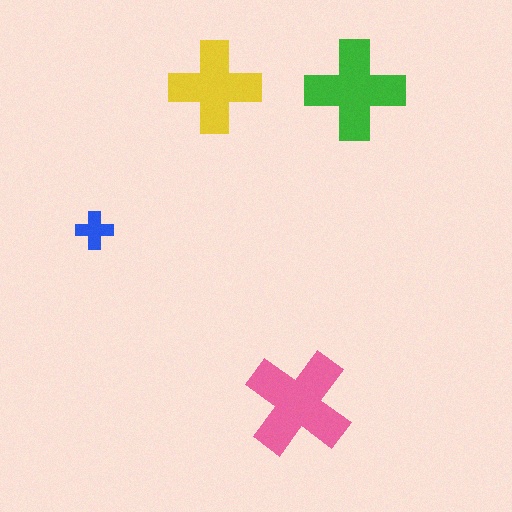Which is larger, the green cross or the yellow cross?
The green one.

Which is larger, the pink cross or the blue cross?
The pink one.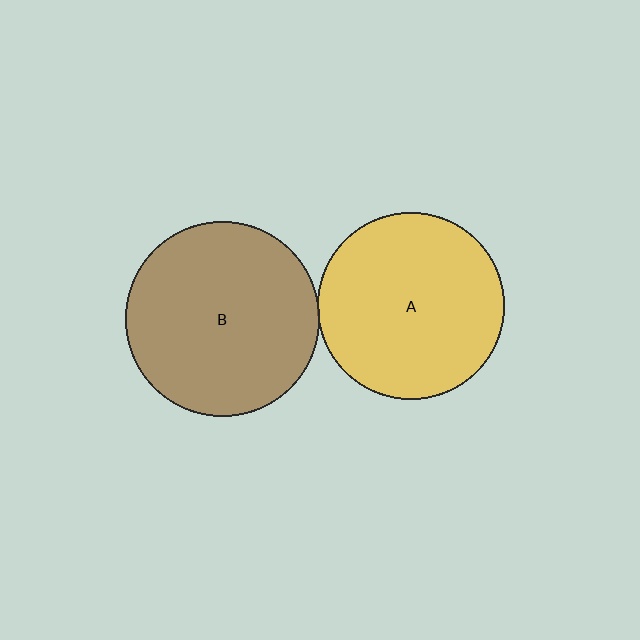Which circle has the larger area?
Circle B (brown).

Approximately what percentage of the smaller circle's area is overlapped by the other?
Approximately 5%.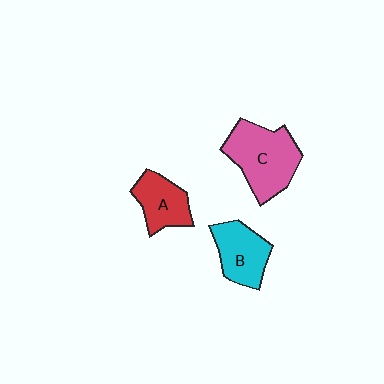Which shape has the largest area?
Shape C (pink).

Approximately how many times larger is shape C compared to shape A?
Approximately 1.6 times.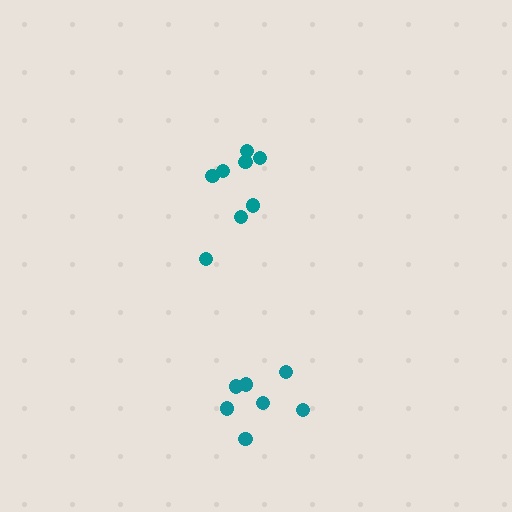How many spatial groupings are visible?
There are 2 spatial groupings.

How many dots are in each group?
Group 1: 8 dots, Group 2: 7 dots (15 total).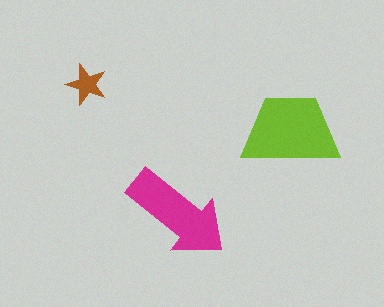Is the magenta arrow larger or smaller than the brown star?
Larger.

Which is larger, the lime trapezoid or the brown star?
The lime trapezoid.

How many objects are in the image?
There are 3 objects in the image.